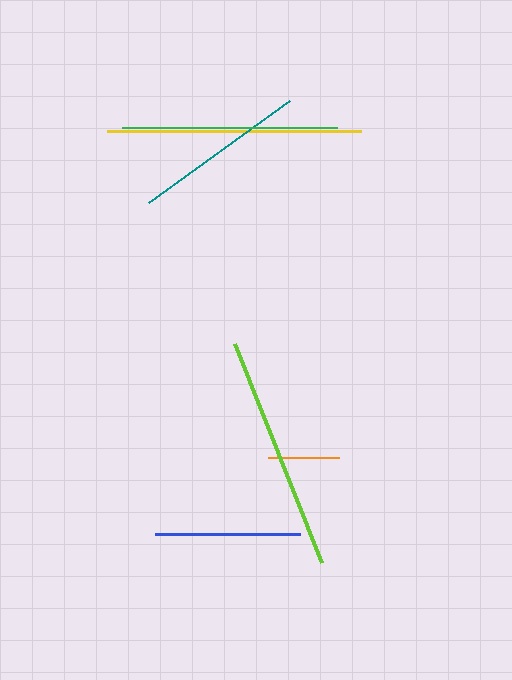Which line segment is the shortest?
The orange line is the shortest at approximately 71 pixels.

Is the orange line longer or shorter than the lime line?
The lime line is longer than the orange line.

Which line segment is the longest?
The yellow line is the longest at approximately 254 pixels.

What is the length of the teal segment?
The teal segment is approximately 174 pixels long.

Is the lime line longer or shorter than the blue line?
The lime line is longer than the blue line.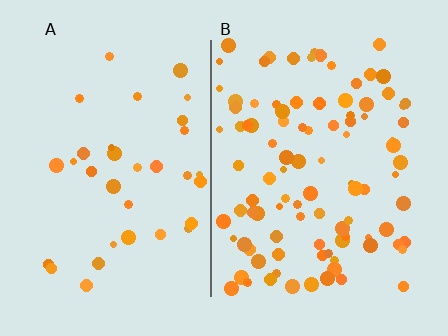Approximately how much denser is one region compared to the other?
Approximately 2.9× — region B over region A.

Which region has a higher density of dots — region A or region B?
B (the right).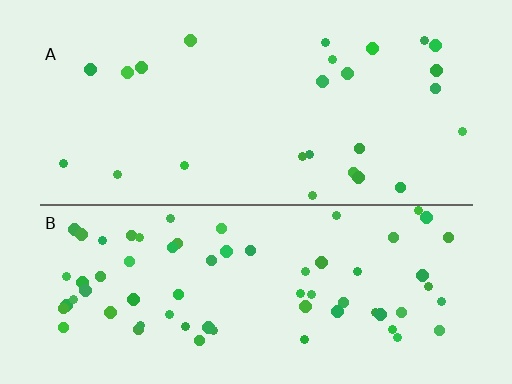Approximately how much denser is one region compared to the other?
Approximately 2.7× — region B over region A.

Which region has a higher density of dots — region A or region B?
B (the bottom).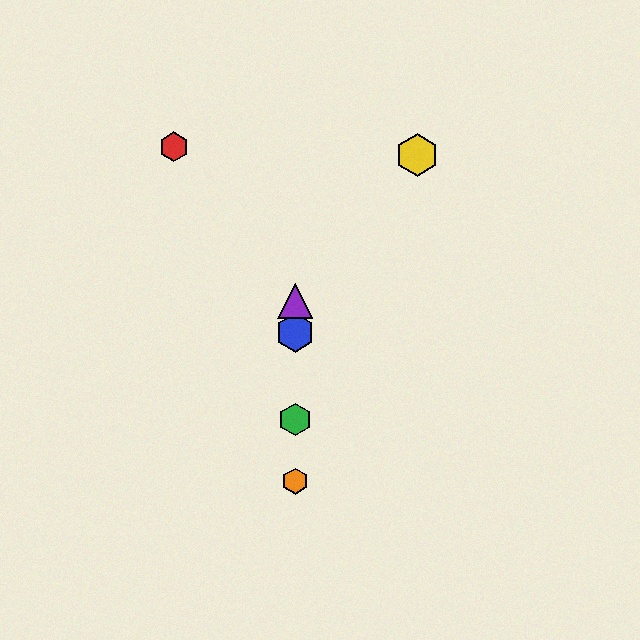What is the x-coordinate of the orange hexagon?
The orange hexagon is at x≈295.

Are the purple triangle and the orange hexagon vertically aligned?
Yes, both are at x≈295.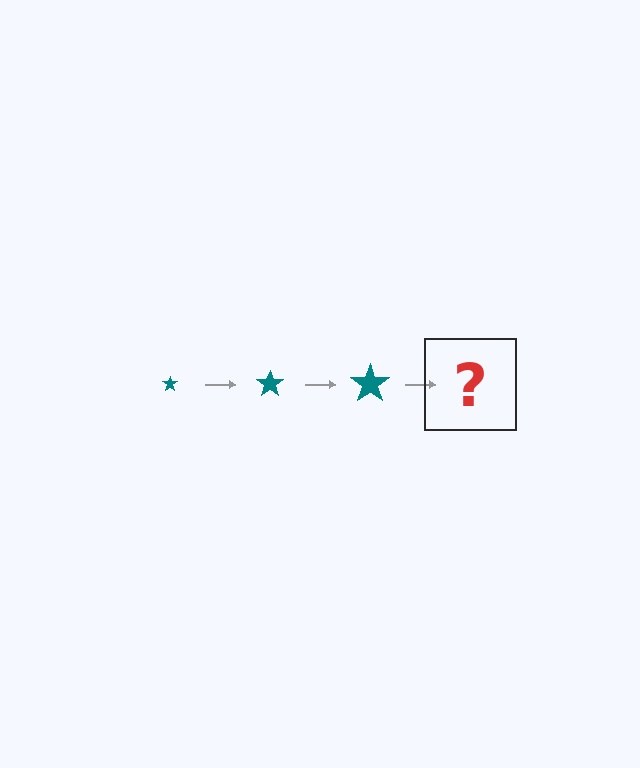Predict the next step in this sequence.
The next step is a teal star, larger than the previous one.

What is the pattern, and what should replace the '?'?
The pattern is that the star gets progressively larger each step. The '?' should be a teal star, larger than the previous one.